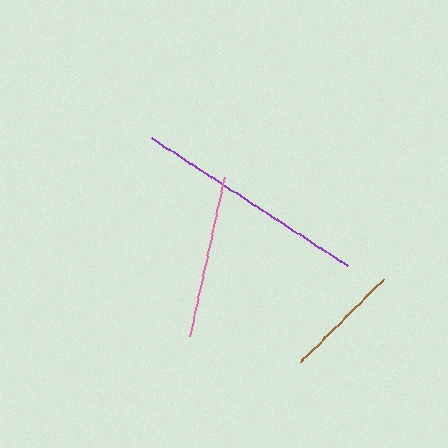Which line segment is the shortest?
The brown line is the shortest at approximately 118 pixels.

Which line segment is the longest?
The purple line is the longest at approximately 234 pixels.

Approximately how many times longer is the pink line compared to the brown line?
The pink line is approximately 1.4 times the length of the brown line.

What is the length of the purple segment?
The purple segment is approximately 234 pixels long.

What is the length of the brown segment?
The brown segment is approximately 118 pixels long.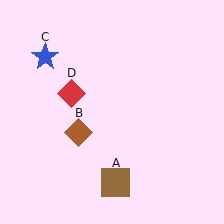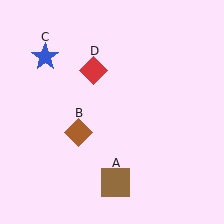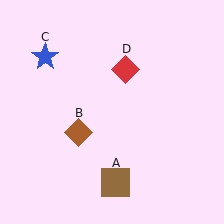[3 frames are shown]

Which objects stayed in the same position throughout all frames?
Brown square (object A) and brown diamond (object B) and blue star (object C) remained stationary.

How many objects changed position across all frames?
1 object changed position: red diamond (object D).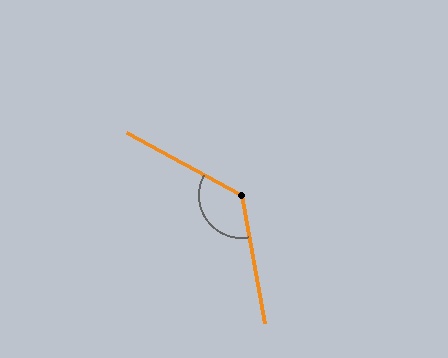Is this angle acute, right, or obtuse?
It is obtuse.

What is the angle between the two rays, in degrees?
Approximately 129 degrees.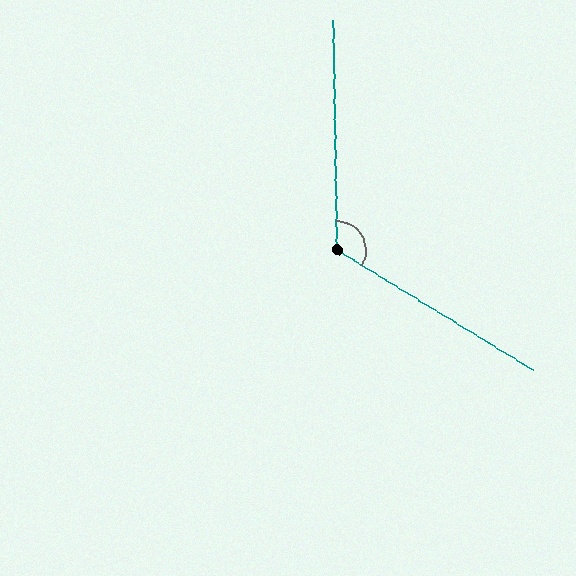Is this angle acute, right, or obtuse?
It is obtuse.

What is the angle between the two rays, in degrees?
Approximately 122 degrees.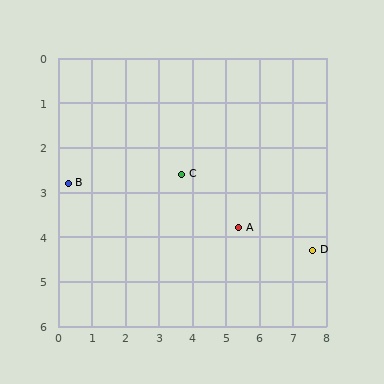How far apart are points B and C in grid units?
Points B and C are about 3.4 grid units apart.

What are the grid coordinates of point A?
Point A is at approximately (5.4, 3.8).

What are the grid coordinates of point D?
Point D is at approximately (7.6, 4.3).